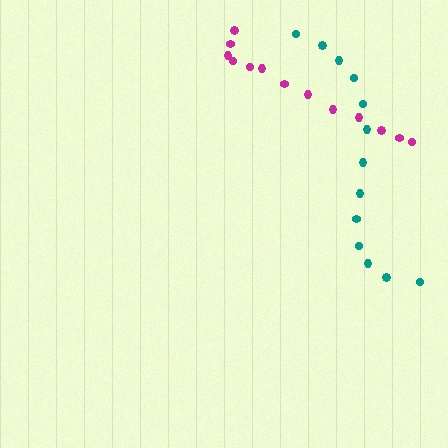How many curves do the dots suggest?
There are 2 distinct paths.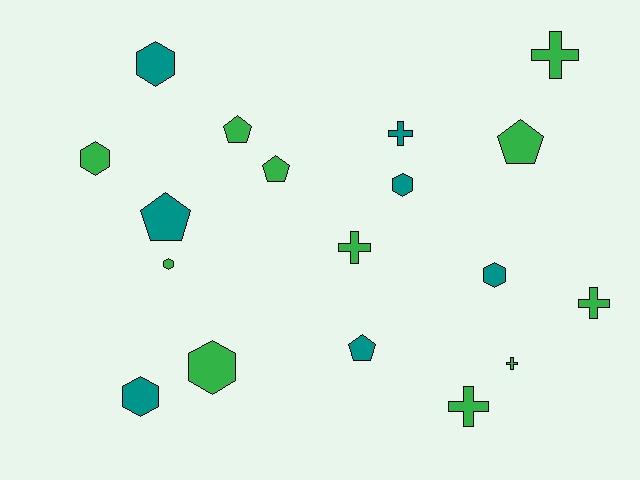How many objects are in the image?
There are 18 objects.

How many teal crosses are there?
There is 1 teal cross.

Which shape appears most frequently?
Hexagon, with 7 objects.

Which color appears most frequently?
Green, with 11 objects.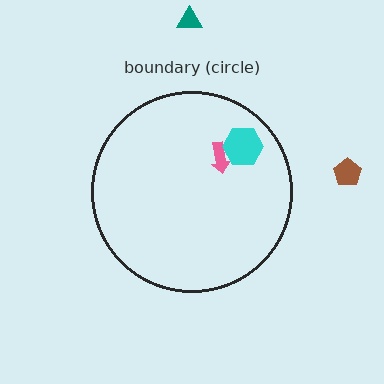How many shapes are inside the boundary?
2 inside, 2 outside.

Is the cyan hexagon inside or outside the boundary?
Inside.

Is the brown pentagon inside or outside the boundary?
Outside.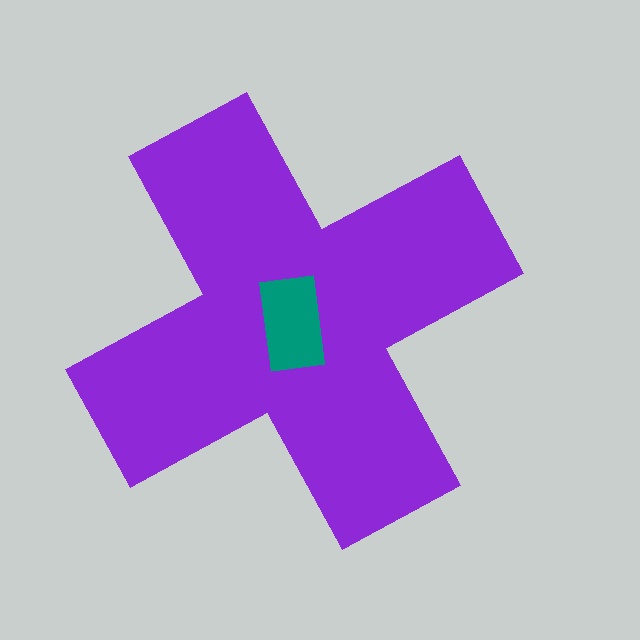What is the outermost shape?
The purple cross.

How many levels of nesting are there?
2.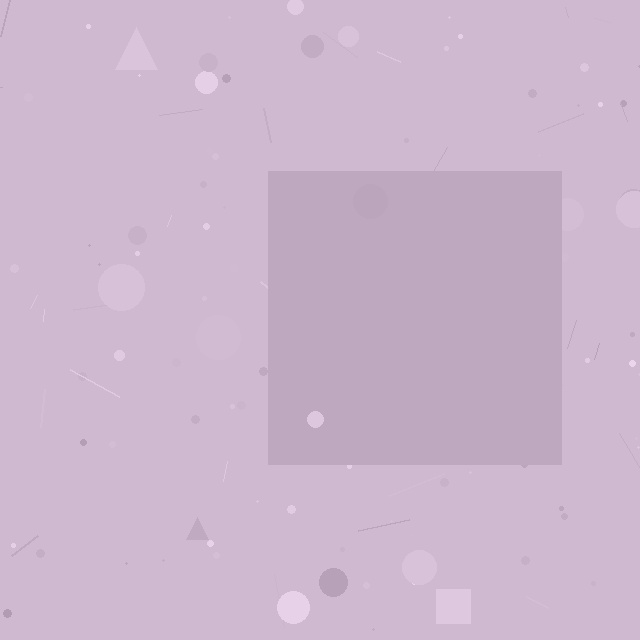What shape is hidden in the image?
A square is hidden in the image.